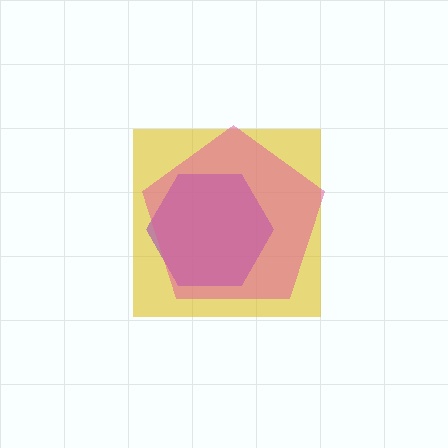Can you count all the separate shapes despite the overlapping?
Yes, there are 3 separate shapes.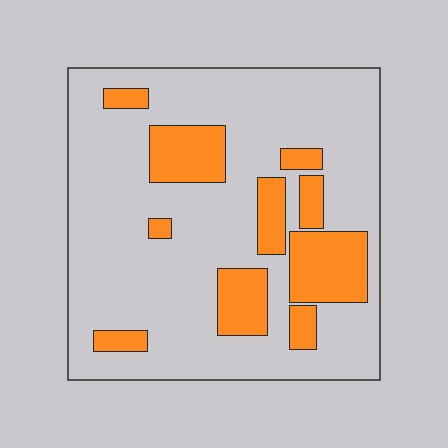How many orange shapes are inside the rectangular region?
10.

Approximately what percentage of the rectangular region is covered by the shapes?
Approximately 20%.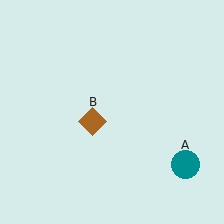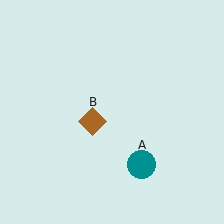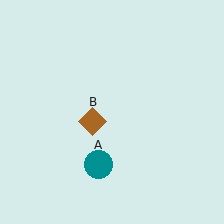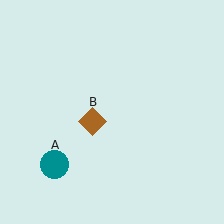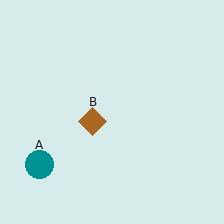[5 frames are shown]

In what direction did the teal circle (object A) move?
The teal circle (object A) moved left.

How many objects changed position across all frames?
1 object changed position: teal circle (object A).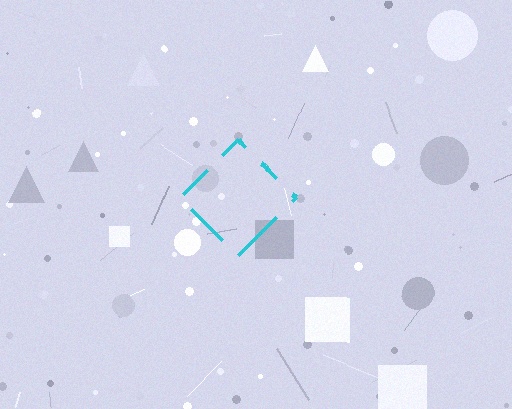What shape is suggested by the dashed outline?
The dashed outline suggests a diamond.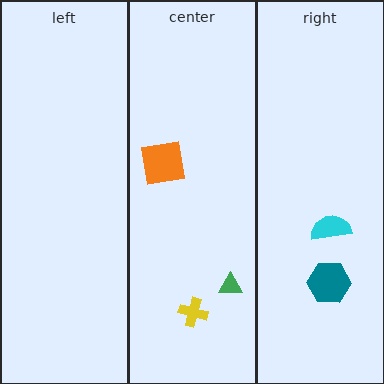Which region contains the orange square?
The center region.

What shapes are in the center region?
The orange square, the yellow cross, the green triangle.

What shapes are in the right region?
The cyan semicircle, the teal hexagon.